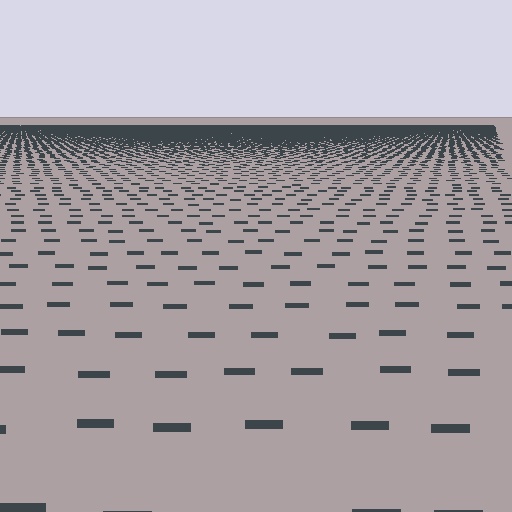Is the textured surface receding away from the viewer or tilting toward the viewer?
The surface is receding away from the viewer. Texture elements get smaller and denser toward the top.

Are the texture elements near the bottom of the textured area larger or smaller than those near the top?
Larger. Near the bottom, elements are closer to the viewer and appear at a bigger on-screen size.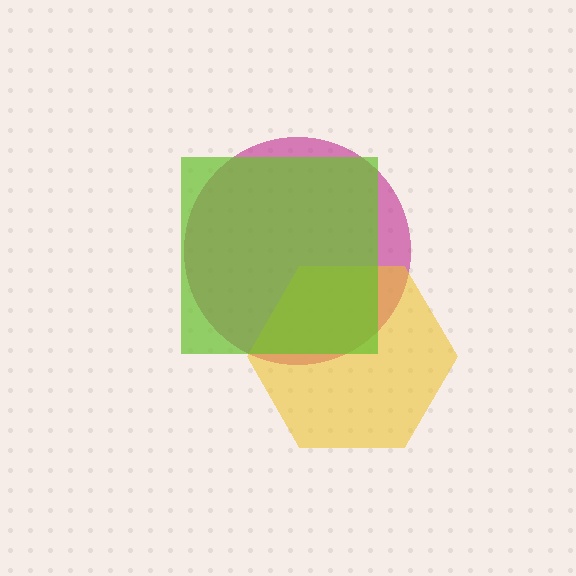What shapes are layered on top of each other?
The layered shapes are: a magenta circle, a yellow hexagon, a lime square.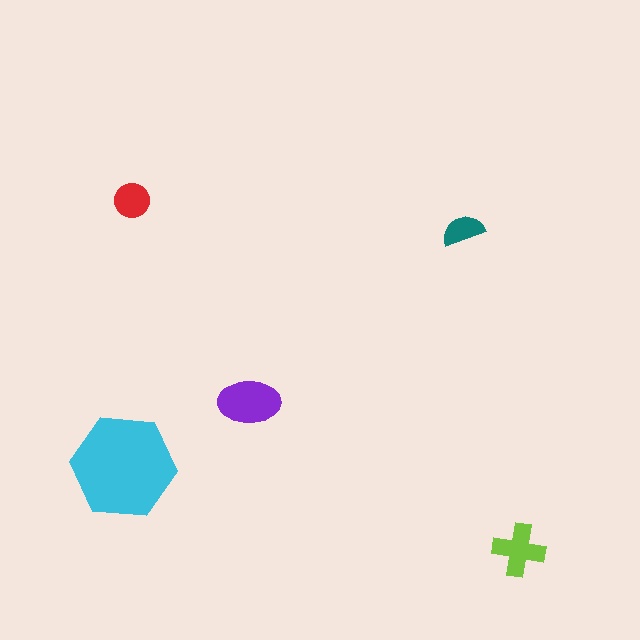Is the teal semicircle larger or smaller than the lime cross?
Smaller.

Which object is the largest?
The cyan hexagon.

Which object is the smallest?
The teal semicircle.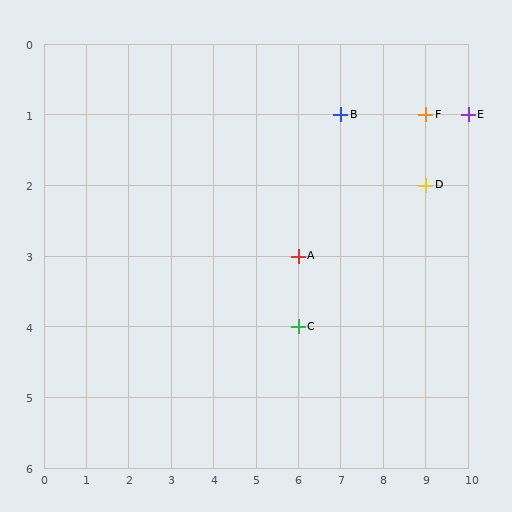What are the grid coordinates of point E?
Point E is at grid coordinates (10, 1).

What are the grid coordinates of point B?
Point B is at grid coordinates (7, 1).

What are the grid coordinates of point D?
Point D is at grid coordinates (9, 2).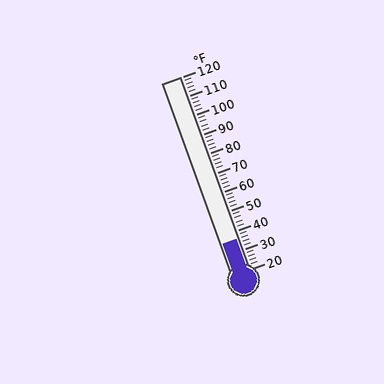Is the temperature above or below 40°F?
The temperature is below 40°F.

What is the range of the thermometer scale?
The thermometer scale ranges from 20°F to 120°F.